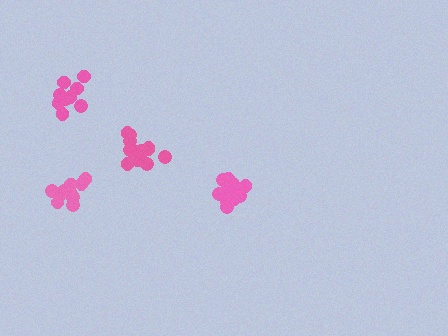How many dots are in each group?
Group 1: 14 dots, Group 2: 15 dots, Group 3: 13 dots, Group 4: 10 dots (52 total).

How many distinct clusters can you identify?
There are 4 distinct clusters.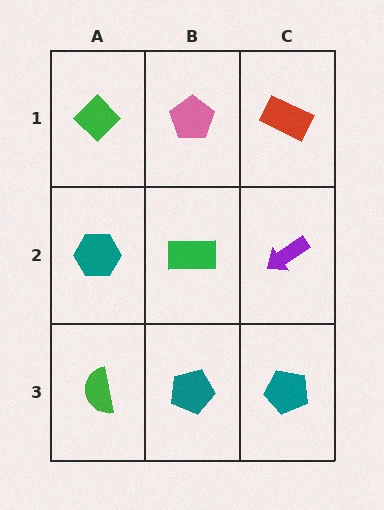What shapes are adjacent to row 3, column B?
A green rectangle (row 2, column B), a green semicircle (row 3, column A), a teal pentagon (row 3, column C).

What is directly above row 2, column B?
A pink pentagon.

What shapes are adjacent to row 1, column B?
A green rectangle (row 2, column B), a green diamond (row 1, column A), a red rectangle (row 1, column C).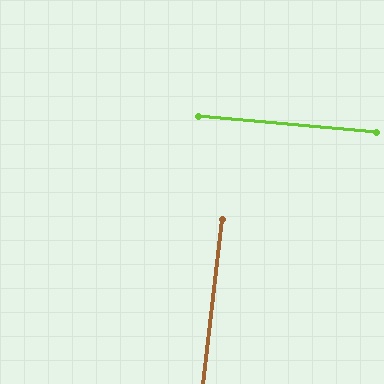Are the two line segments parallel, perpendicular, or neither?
Perpendicular — they meet at approximately 89°.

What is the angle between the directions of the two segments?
Approximately 89 degrees.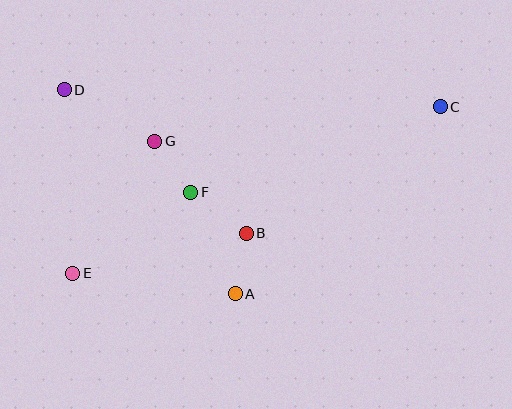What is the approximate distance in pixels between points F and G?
The distance between F and G is approximately 62 pixels.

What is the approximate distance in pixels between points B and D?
The distance between B and D is approximately 232 pixels.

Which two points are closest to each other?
Points A and B are closest to each other.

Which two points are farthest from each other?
Points C and E are farthest from each other.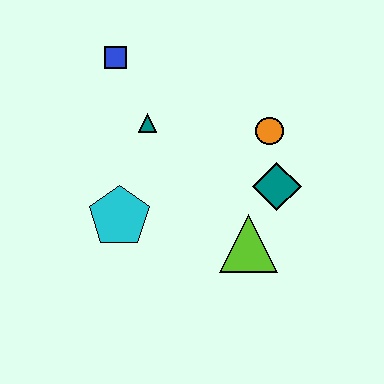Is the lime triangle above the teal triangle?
No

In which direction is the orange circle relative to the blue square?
The orange circle is to the right of the blue square.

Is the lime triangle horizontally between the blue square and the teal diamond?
Yes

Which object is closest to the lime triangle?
The teal diamond is closest to the lime triangle.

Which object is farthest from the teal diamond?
The blue square is farthest from the teal diamond.